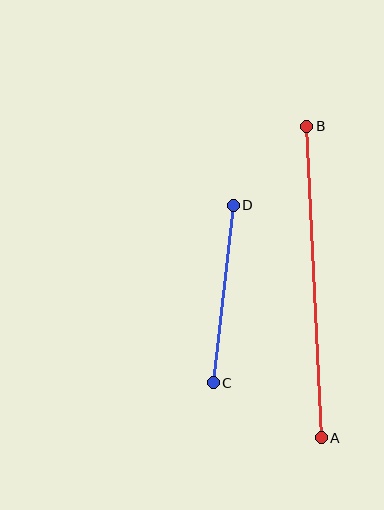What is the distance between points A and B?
The distance is approximately 311 pixels.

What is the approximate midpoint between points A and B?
The midpoint is at approximately (314, 282) pixels.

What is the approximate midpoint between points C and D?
The midpoint is at approximately (223, 294) pixels.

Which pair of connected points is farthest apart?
Points A and B are farthest apart.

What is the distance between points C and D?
The distance is approximately 179 pixels.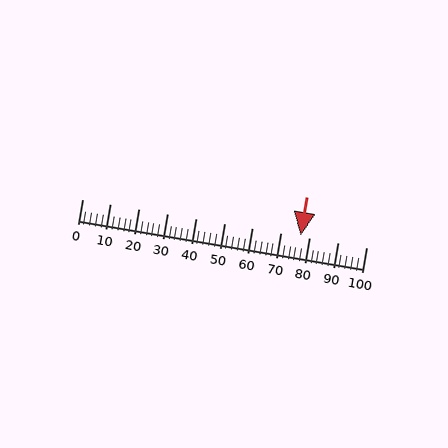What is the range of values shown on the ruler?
The ruler shows values from 0 to 100.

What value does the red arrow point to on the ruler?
The red arrow points to approximately 77.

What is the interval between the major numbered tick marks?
The major tick marks are spaced 10 units apart.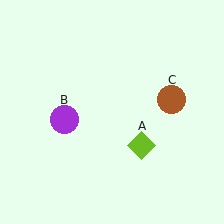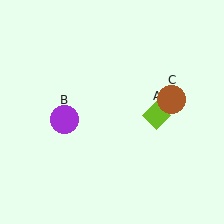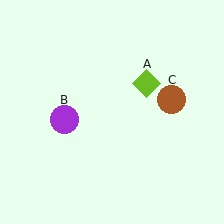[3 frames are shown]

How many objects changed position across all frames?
1 object changed position: lime diamond (object A).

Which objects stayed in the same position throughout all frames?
Purple circle (object B) and brown circle (object C) remained stationary.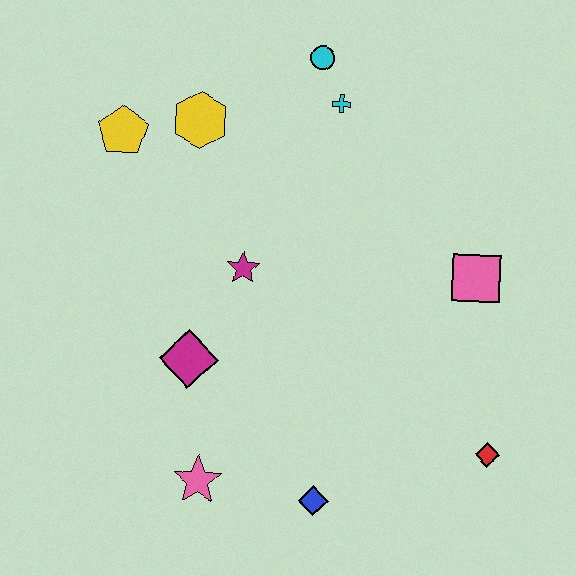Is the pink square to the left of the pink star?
No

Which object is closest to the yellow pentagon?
The yellow hexagon is closest to the yellow pentagon.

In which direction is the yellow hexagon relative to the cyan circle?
The yellow hexagon is to the left of the cyan circle.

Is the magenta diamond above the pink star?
Yes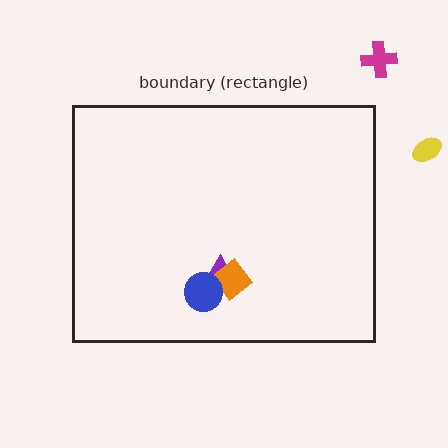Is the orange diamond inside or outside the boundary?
Inside.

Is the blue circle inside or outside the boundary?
Inside.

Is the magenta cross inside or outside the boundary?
Outside.